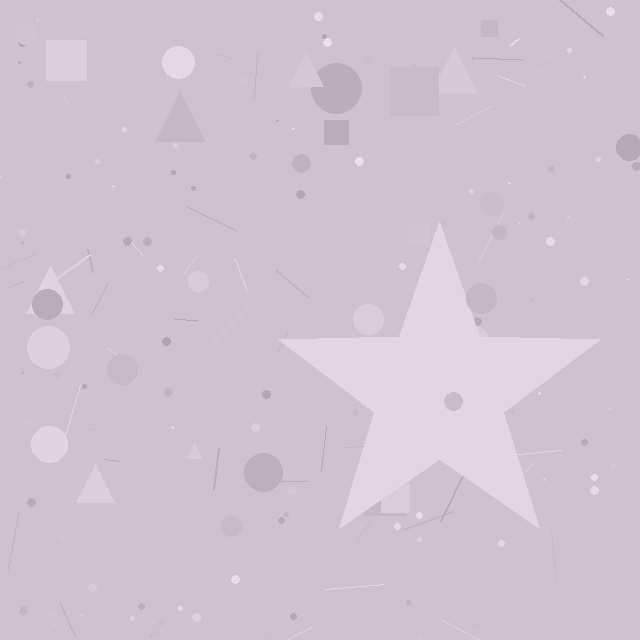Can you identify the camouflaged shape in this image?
The camouflaged shape is a star.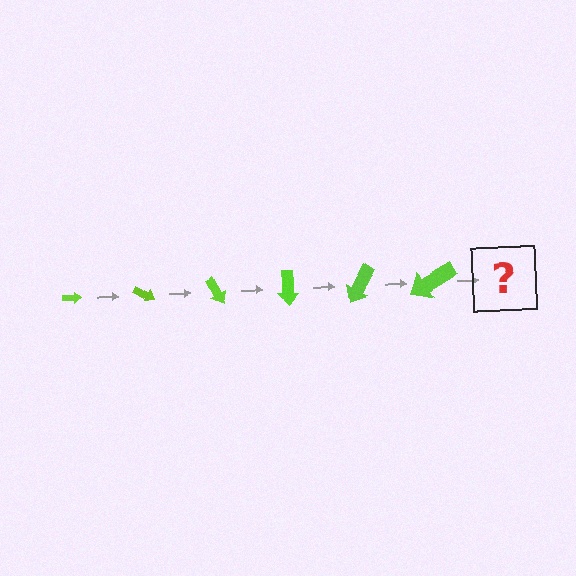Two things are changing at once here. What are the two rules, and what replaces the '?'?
The two rules are that the arrow grows larger each step and it rotates 30 degrees each step. The '?' should be an arrow, larger than the previous one and rotated 180 degrees from the start.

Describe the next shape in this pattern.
It should be an arrow, larger than the previous one and rotated 180 degrees from the start.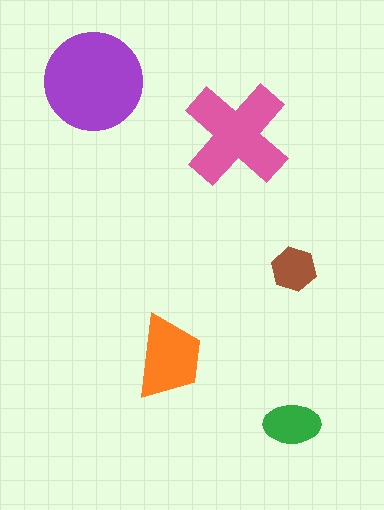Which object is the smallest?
The brown hexagon.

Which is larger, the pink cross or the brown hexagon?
The pink cross.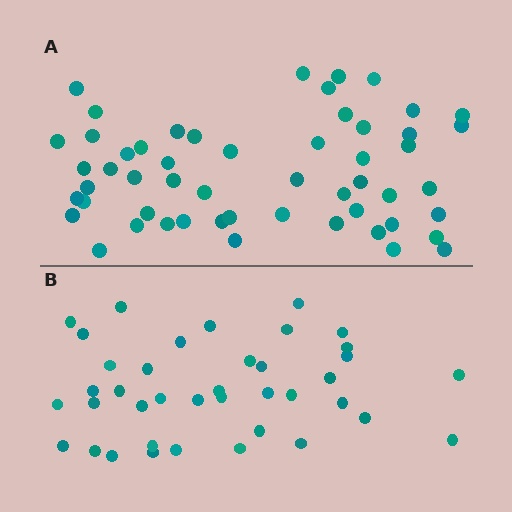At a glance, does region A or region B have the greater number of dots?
Region A (the top region) has more dots.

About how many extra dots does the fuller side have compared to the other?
Region A has approximately 15 more dots than region B.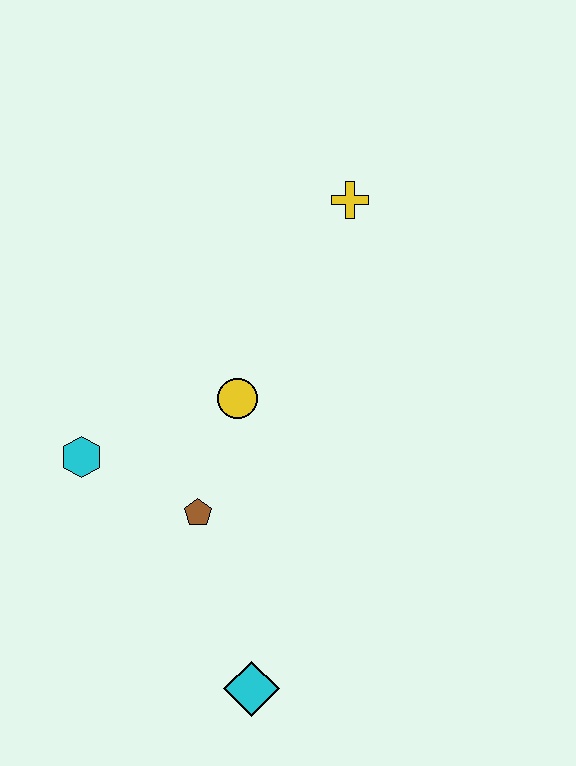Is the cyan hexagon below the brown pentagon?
No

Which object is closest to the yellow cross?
The yellow circle is closest to the yellow cross.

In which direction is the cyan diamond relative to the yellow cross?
The cyan diamond is below the yellow cross.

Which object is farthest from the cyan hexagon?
The yellow cross is farthest from the cyan hexagon.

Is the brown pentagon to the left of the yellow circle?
Yes